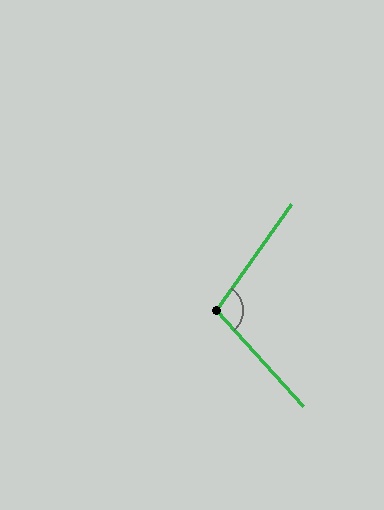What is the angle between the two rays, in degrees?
Approximately 103 degrees.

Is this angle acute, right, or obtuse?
It is obtuse.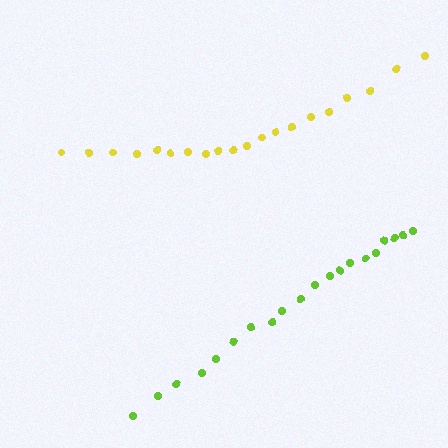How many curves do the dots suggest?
There are 2 distinct paths.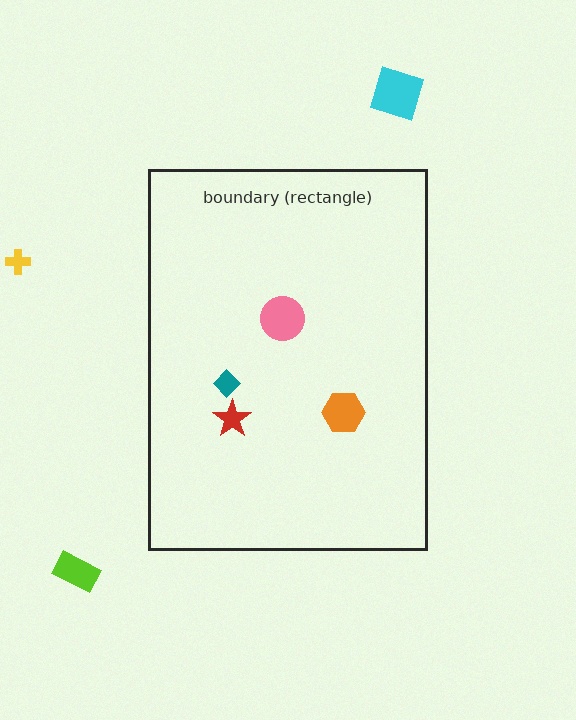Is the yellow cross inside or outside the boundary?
Outside.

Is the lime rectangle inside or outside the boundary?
Outside.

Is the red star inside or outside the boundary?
Inside.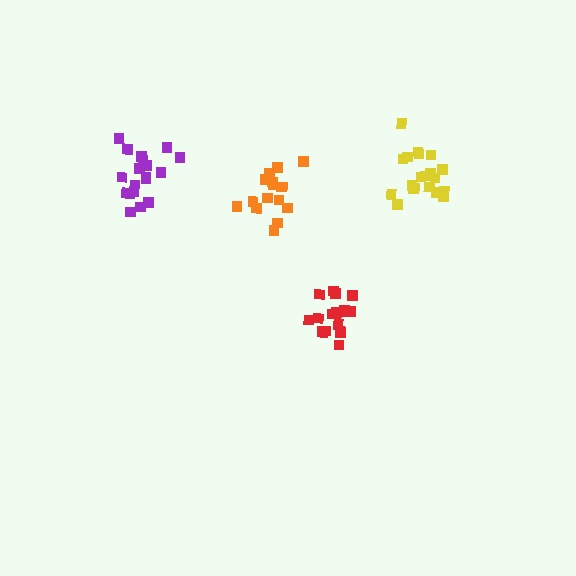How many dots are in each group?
Group 1: 15 dots, Group 2: 19 dots, Group 3: 19 dots, Group 4: 18 dots (71 total).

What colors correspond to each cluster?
The clusters are colored: orange, yellow, purple, red.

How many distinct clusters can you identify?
There are 4 distinct clusters.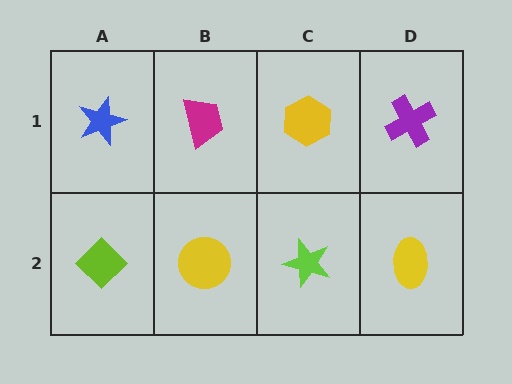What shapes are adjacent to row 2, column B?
A magenta trapezoid (row 1, column B), a lime diamond (row 2, column A), a lime star (row 2, column C).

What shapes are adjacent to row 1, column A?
A lime diamond (row 2, column A), a magenta trapezoid (row 1, column B).